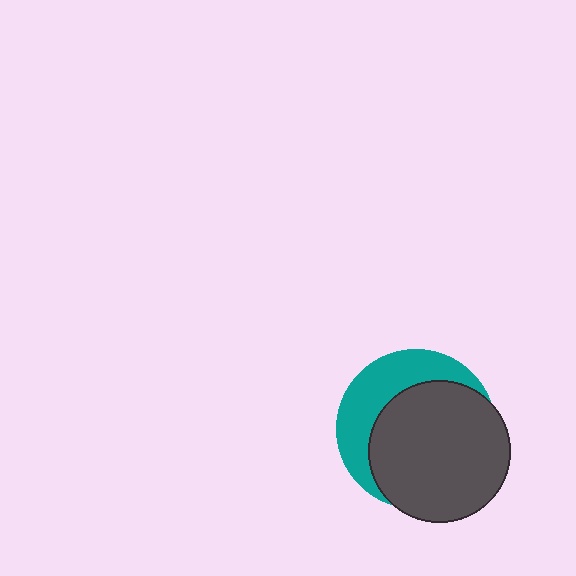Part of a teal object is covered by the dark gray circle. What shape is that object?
It is a circle.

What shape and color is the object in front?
The object in front is a dark gray circle.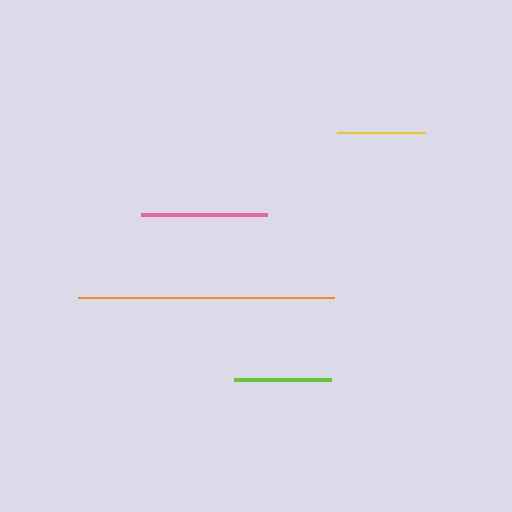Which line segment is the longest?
The orange line is the longest at approximately 255 pixels.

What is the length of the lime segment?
The lime segment is approximately 97 pixels long.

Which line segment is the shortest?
The yellow line is the shortest at approximately 88 pixels.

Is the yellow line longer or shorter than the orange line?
The orange line is longer than the yellow line.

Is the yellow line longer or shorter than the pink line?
The pink line is longer than the yellow line.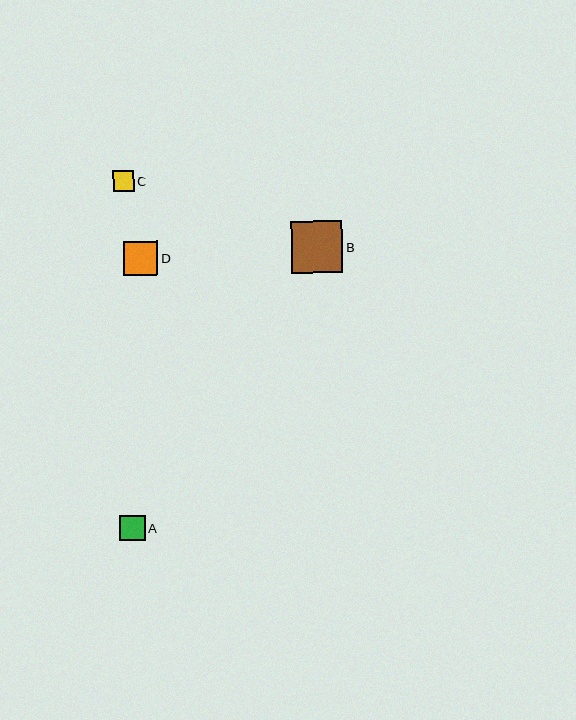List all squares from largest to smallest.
From largest to smallest: B, D, A, C.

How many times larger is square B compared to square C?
Square B is approximately 2.4 times the size of square C.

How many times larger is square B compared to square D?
Square B is approximately 1.5 times the size of square D.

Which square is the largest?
Square B is the largest with a size of approximately 52 pixels.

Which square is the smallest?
Square C is the smallest with a size of approximately 21 pixels.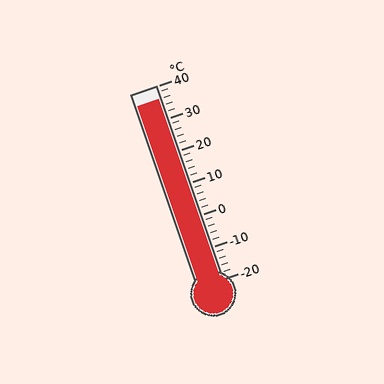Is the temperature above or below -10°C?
The temperature is above -10°C.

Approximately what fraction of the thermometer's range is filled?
The thermometer is filled to approximately 95% of its range.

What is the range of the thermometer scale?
The thermometer scale ranges from -20°C to 40°C.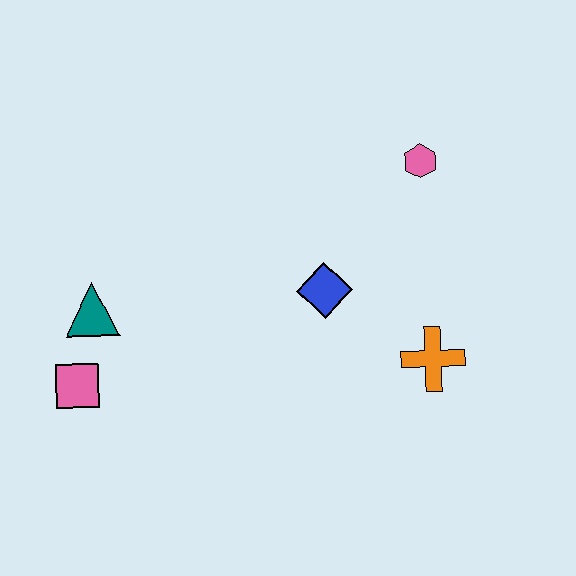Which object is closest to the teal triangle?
The pink square is closest to the teal triangle.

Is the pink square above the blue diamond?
No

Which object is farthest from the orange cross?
The pink square is farthest from the orange cross.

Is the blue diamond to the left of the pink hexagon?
Yes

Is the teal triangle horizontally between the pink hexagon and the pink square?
Yes